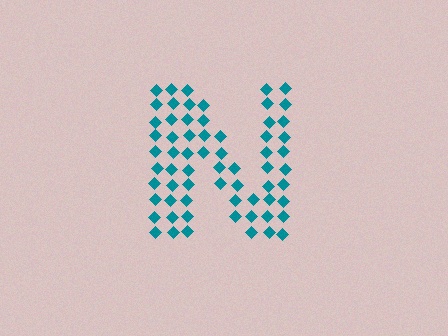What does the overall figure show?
The overall figure shows the letter N.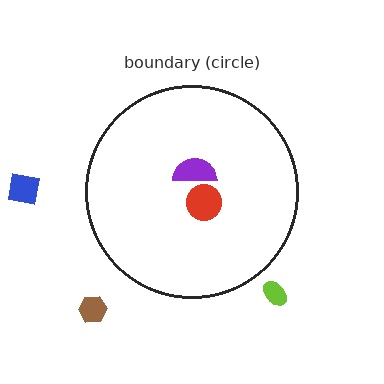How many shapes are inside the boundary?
2 inside, 3 outside.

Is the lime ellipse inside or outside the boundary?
Outside.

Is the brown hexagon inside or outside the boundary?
Outside.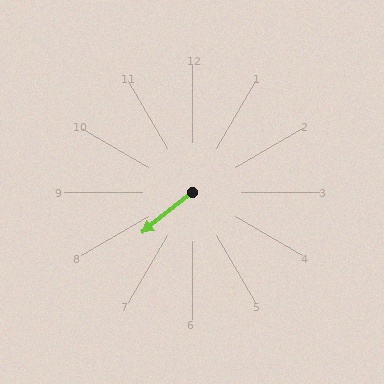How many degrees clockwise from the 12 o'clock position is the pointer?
Approximately 231 degrees.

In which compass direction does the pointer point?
Southwest.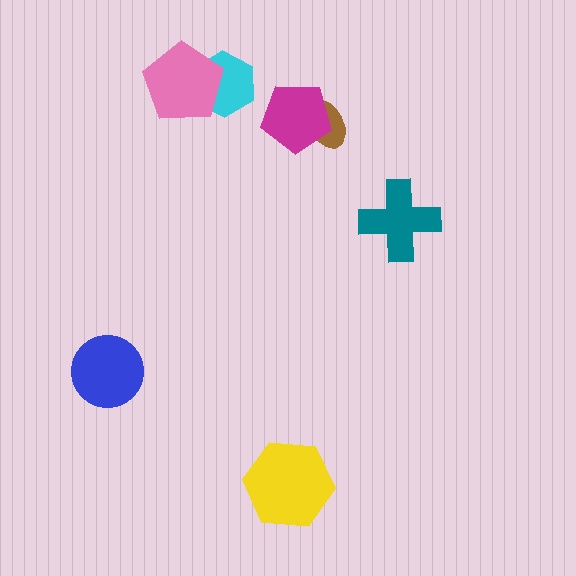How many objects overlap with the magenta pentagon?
1 object overlaps with the magenta pentagon.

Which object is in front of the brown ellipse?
The magenta pentagon is in front of the brown ellipse.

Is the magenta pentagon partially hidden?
No, no other shape covers it.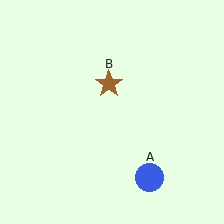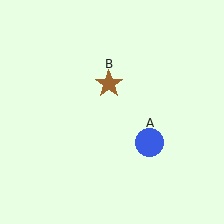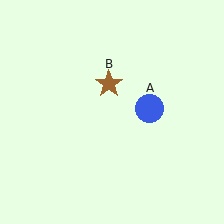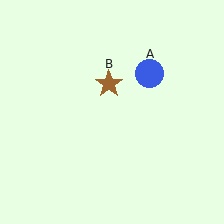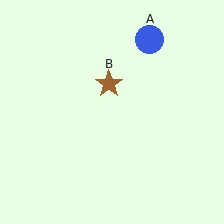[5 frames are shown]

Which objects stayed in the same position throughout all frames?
Brown star (object B) remained stationary.